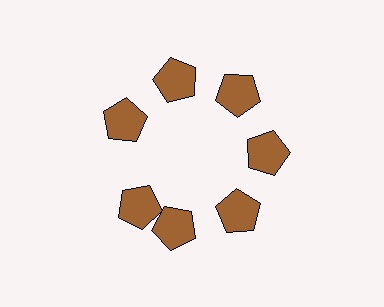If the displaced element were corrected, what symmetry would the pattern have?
It would have 7-fold rotational symmetry — the pattern would map onto itself every 51 degrees.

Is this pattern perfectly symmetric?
No. The 7 brown pentagons are arranged in a ring, but one element near the 8 o'clock position is rotated out of alignment along the ring, breaking the 7-fold rotational symmetry.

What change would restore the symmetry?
The symmetry would be restored by rotating it back into even spacing with its neighbors so that all 7 pentagons sit at equal angles and equal distance from the center.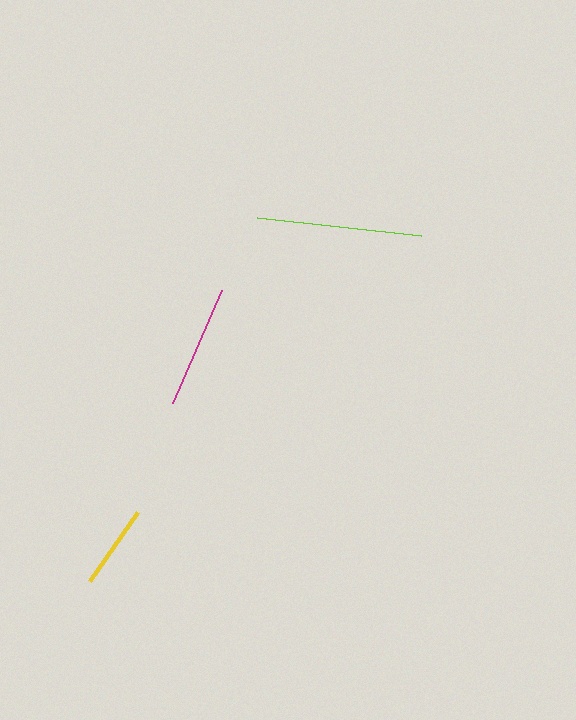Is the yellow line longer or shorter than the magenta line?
The magenta line is longer than the yellow line.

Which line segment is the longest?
The lime line is the longest at approximately 166 pixels.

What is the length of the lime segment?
The lime segment is approximately 166 pixels long.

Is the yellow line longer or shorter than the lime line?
The lime line is longer than the yellow line.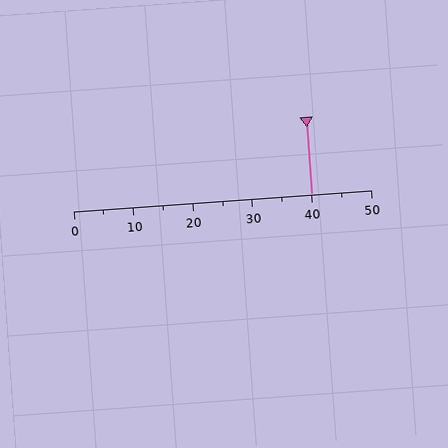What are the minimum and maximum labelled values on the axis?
The axis runs from 0 to 50.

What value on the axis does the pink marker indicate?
The marker indicates approximately 40.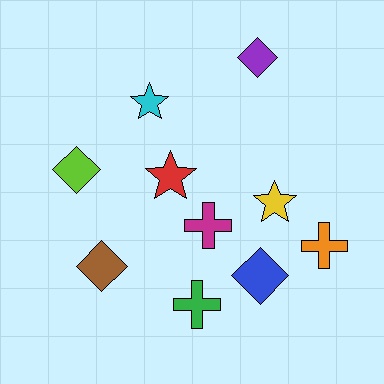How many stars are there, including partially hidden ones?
There are 3 stars.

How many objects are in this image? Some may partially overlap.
There are 10 objects.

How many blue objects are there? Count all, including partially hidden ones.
There is 1 blue object.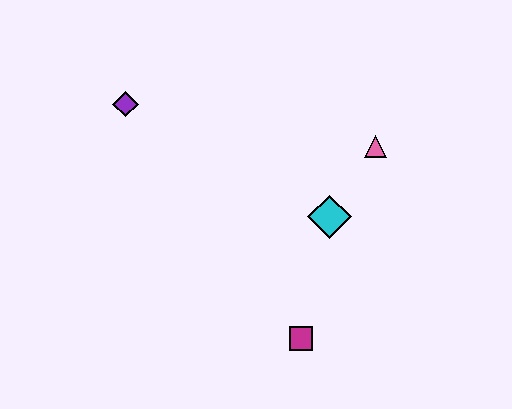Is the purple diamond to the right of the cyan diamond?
No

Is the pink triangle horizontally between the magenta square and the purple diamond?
No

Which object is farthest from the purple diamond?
The magenta square is farthest from the purple diamond.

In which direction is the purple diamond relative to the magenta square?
The purple diamond is above the magenta square.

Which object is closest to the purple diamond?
The cyan diamond is closest to the purple diamond.